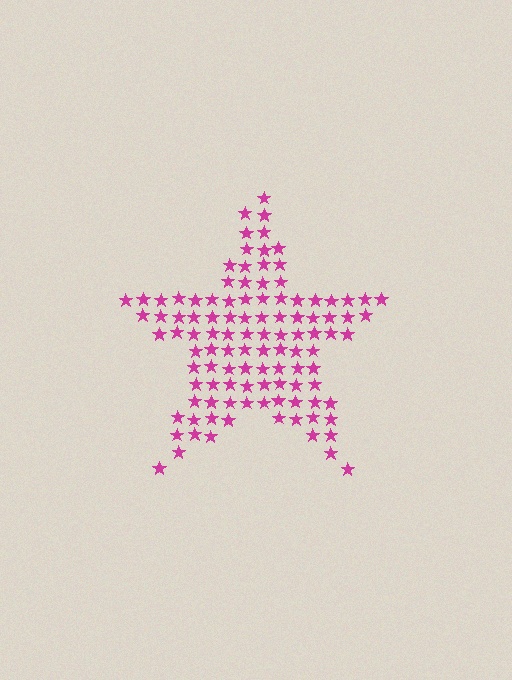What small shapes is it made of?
It is made of small stars.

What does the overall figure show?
The overall figure shows a star.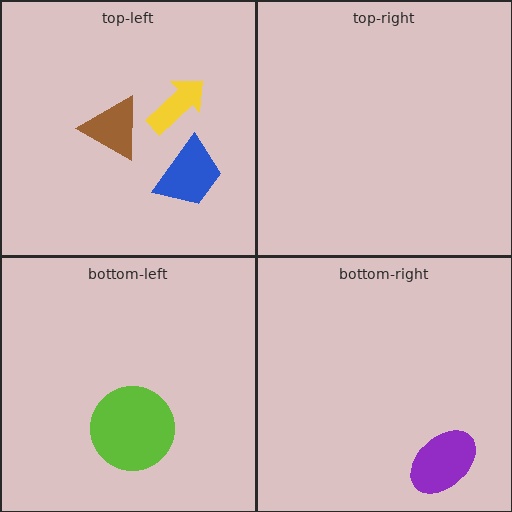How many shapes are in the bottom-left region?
1.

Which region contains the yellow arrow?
The top-left region.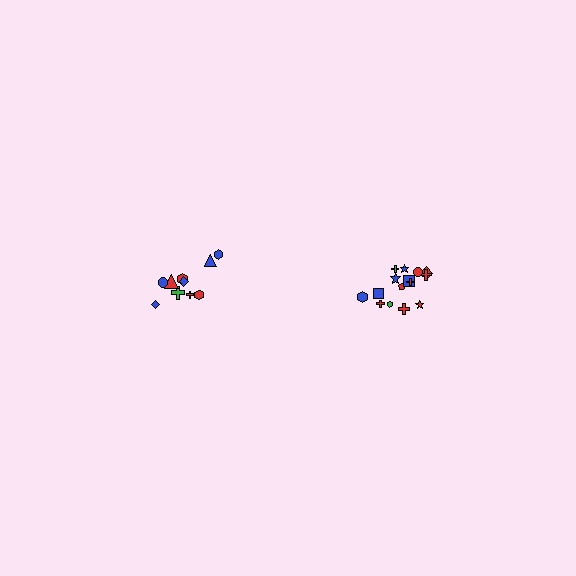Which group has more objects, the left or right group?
The right group.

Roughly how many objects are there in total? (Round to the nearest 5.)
Roughly 25 objects in total.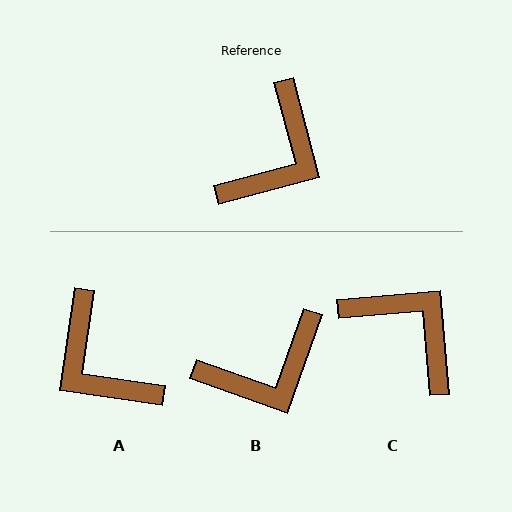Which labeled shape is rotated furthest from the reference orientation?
A, about 113 degrees away.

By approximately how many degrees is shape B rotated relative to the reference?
Approximately 34 degrees clockwise.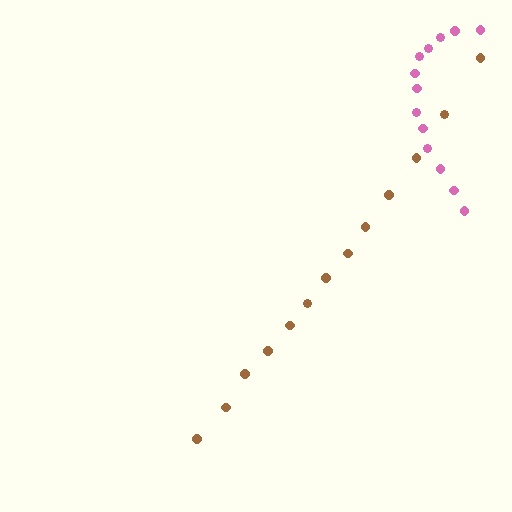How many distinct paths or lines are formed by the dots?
There are 2 distinct paths.